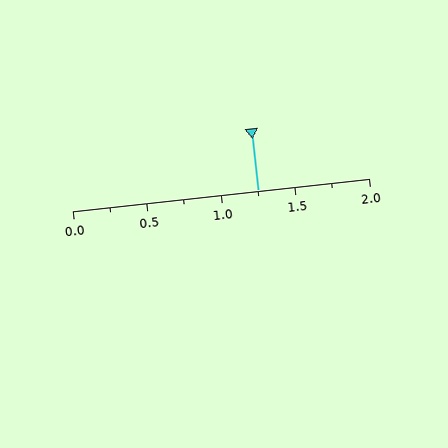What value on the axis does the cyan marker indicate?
The marker indicates approximately 1.25.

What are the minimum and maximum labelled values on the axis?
The axis runs from 0.0 to 2.0.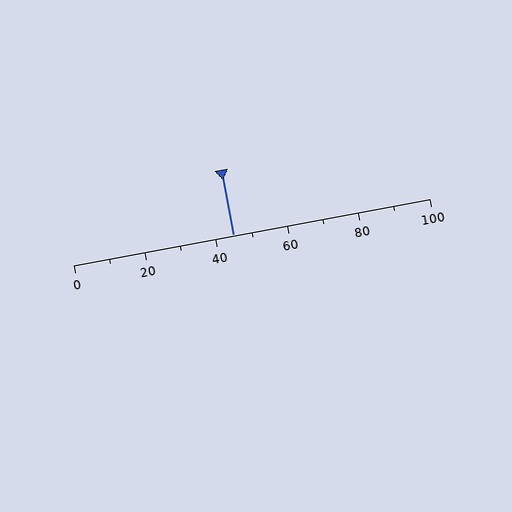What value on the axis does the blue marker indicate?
The marker indicates approximately 45.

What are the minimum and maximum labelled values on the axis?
The axis runs from 0 to 100.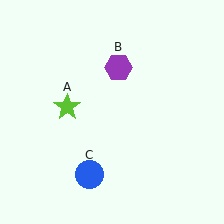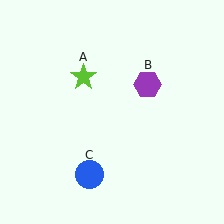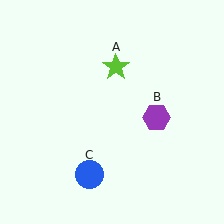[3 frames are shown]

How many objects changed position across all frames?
2 objects changed position: lime star (object A), purple hexagon (object B).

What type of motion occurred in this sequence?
The lime star (object A), purple hexagon (object B) rotated clockwise around the center of the scene.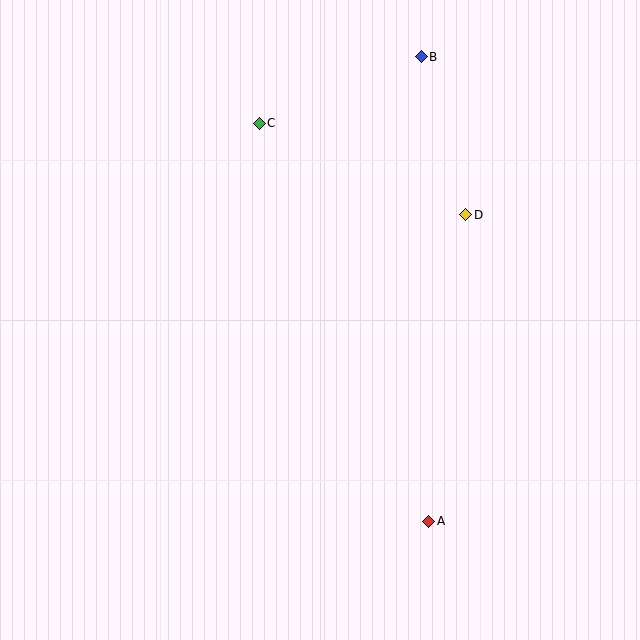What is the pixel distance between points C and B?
The distance between C and B is 175 pixels.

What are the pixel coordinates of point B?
Point B is at (421, 57).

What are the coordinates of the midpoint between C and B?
The midpoint between C and B is at (340, 90).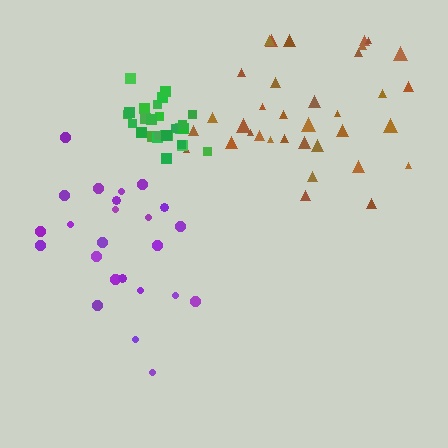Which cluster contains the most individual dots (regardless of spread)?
Brown (35).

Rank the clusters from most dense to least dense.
green, brown, purple.